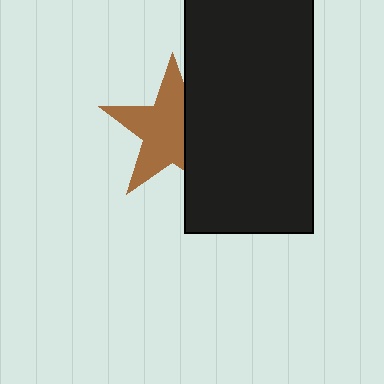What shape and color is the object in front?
The object in front is a black rectangle.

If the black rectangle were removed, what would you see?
You would see the complete brown star.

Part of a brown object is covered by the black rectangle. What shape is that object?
It is a star.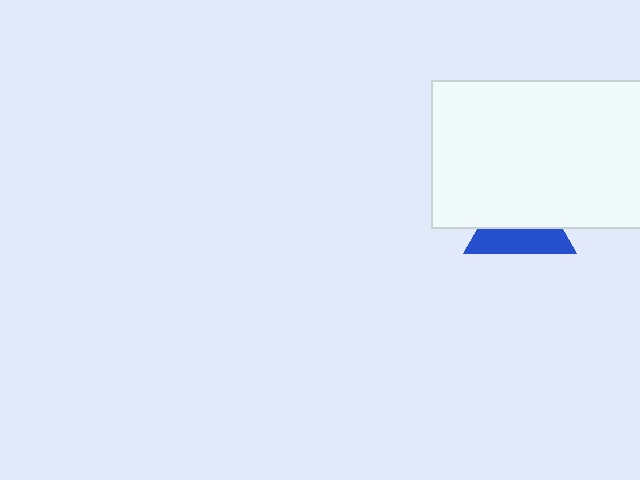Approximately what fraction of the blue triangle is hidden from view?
Roughly 57% of the blue triangle is hidden behind the white rectangle.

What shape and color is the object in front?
The object in front is a white rectangle.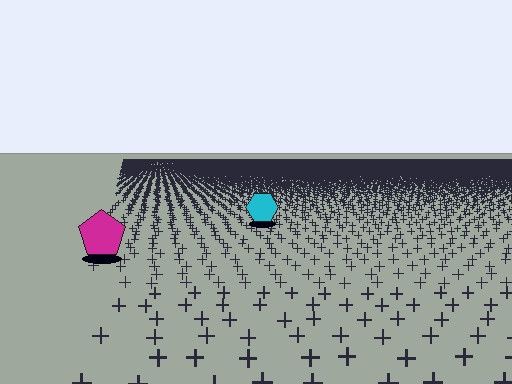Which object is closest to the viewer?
The magenta pentagon is closest. The texture marks near it are larger and more spread out.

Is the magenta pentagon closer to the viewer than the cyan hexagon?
Yes. The magenta pentagon is closer — you can tell from the texture gradient: the ground texture is coarser near it.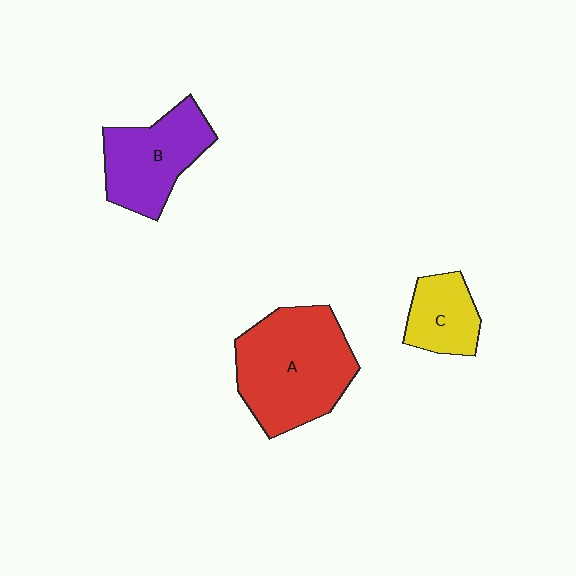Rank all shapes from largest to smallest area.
From largest to smallest: A (red), B (purple), C (yellow).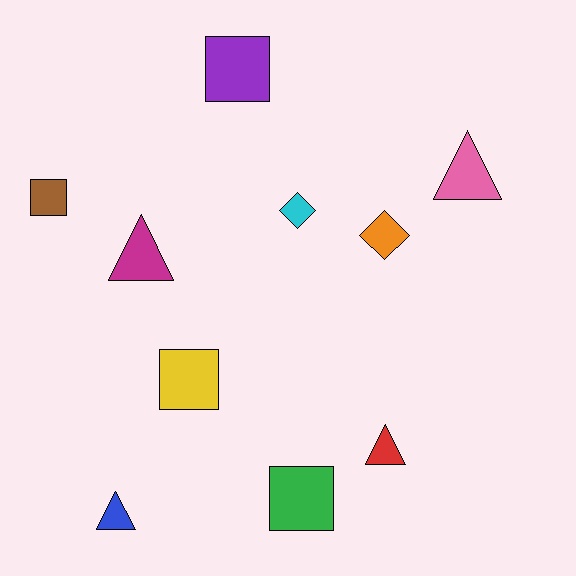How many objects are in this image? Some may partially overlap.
There are 10 objects.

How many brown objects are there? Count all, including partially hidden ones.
There is 1 brown object.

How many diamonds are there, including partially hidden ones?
There are 2 diamonds.